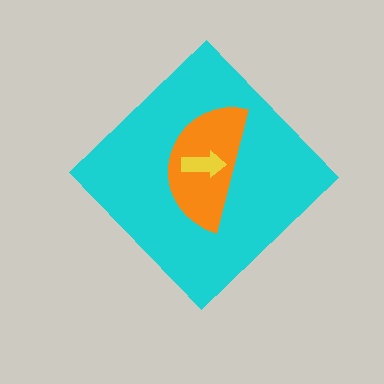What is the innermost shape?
The yellow arrow.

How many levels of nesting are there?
3.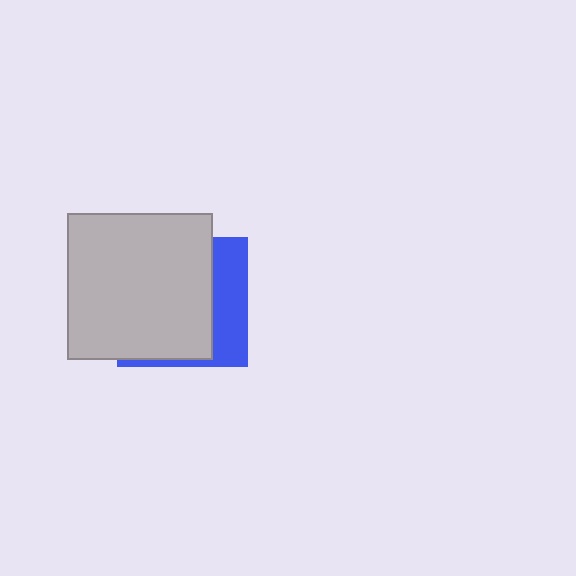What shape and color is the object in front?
The object in front is a light gray square.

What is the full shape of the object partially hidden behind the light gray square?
The partially hidden object is a blue square.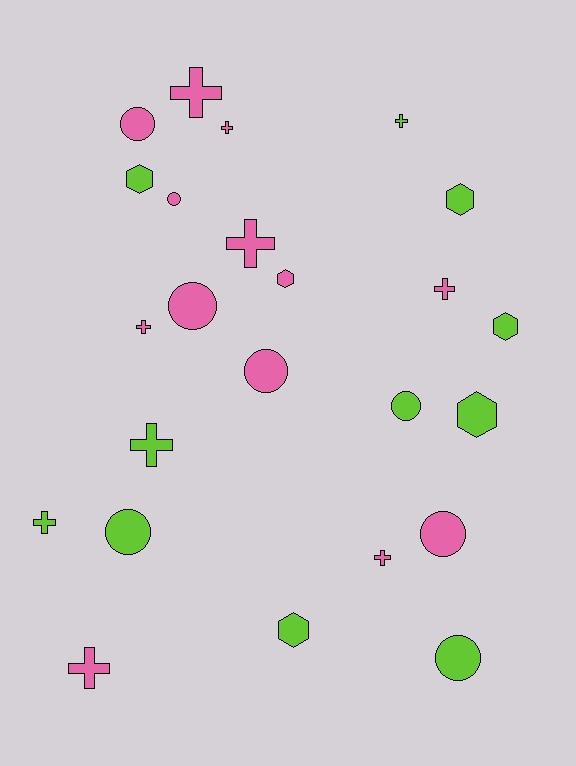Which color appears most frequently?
Pink, with 13 objects.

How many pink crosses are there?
There are 7 pink crosses.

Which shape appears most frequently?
Cross, with 10 objects.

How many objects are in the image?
There are 24 objects.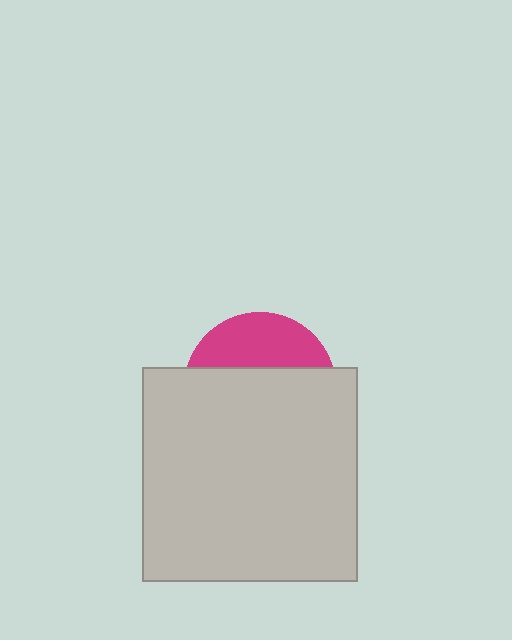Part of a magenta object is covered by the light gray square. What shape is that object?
It is a circle.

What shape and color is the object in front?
The object in front is a light gray square.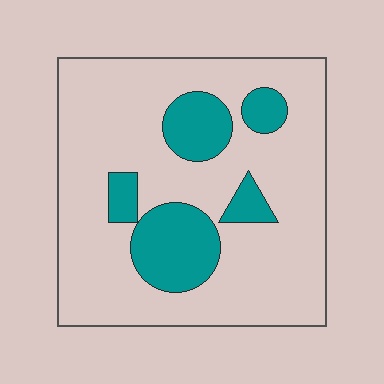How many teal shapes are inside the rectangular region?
5.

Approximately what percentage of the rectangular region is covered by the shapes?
Approximately 20%.